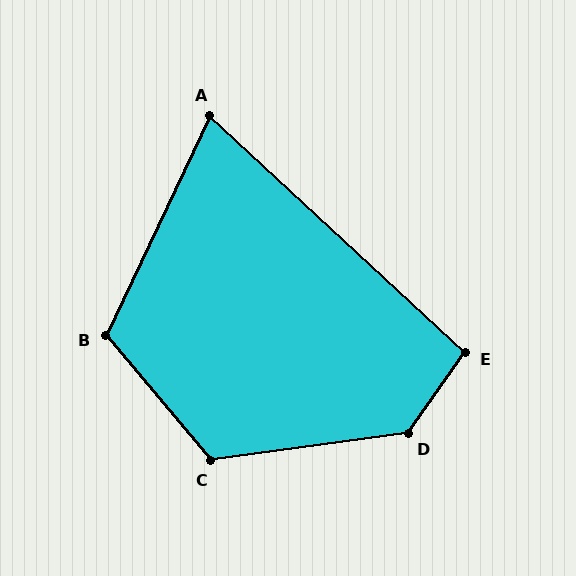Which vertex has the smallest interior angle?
A, at approximately 73 degrees.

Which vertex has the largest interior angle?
D, at approximately 133 degrees.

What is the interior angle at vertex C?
Approximately 122 degrees (obtuse).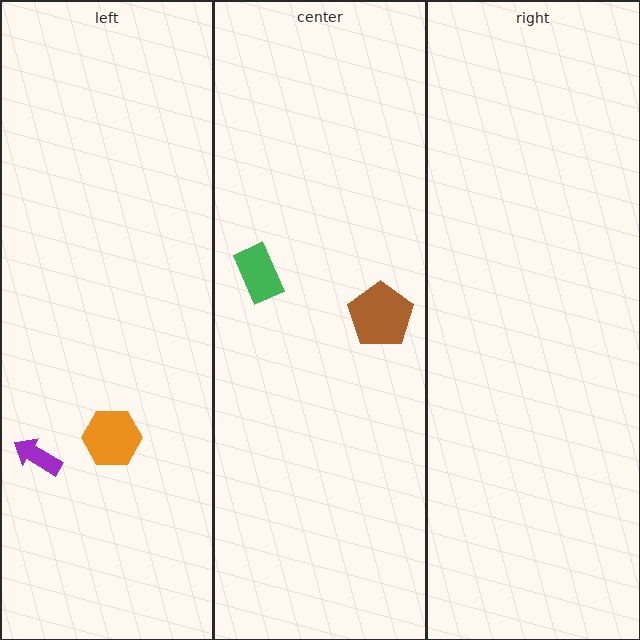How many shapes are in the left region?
2.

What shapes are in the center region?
The green rectangle, the brown pentagon.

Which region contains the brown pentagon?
The center region.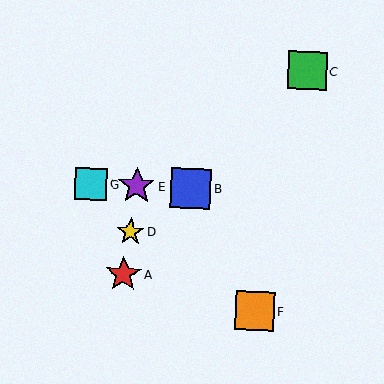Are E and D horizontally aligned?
No, E is at y≈186 and D is at y≈232.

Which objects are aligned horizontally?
Objects B, E, G are aligned horizontally.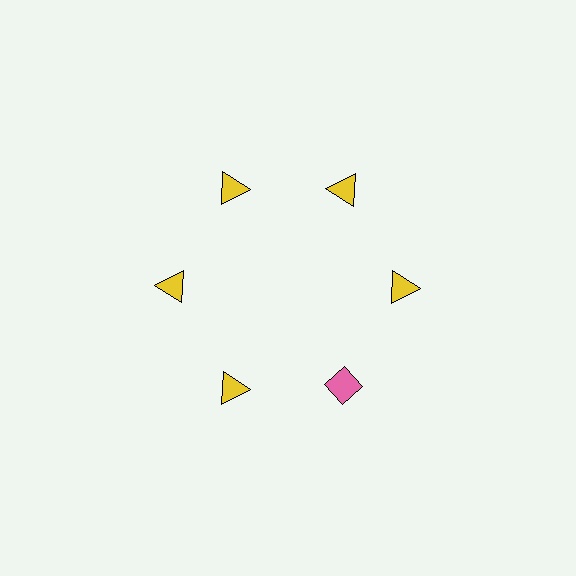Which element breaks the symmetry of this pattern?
The pink diamond at roughly the 5 o'clock position breaks the symmetry. All other shapes are yellow triangles.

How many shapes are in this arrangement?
There are 6 shapes arranged in a ring pattern.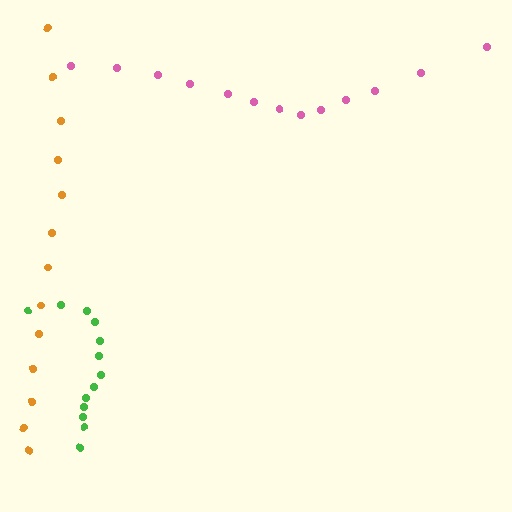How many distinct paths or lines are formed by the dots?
There are 3 distinct paths.